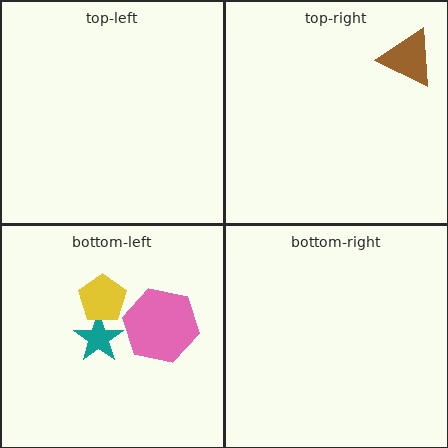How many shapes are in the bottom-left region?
3.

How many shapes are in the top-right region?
1.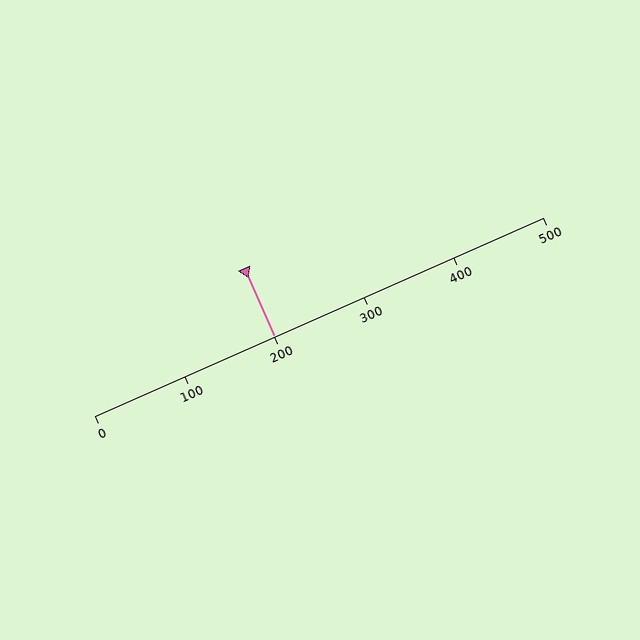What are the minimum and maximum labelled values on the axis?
The axis runs from 0 to 500.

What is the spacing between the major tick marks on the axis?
The major ticks are spaced 100 apart.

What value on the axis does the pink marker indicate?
The marker indicates approximately 200.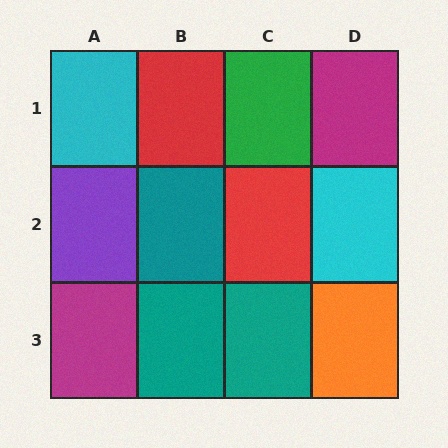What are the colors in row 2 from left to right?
Purple, teal, red, cyan.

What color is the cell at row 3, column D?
Orange.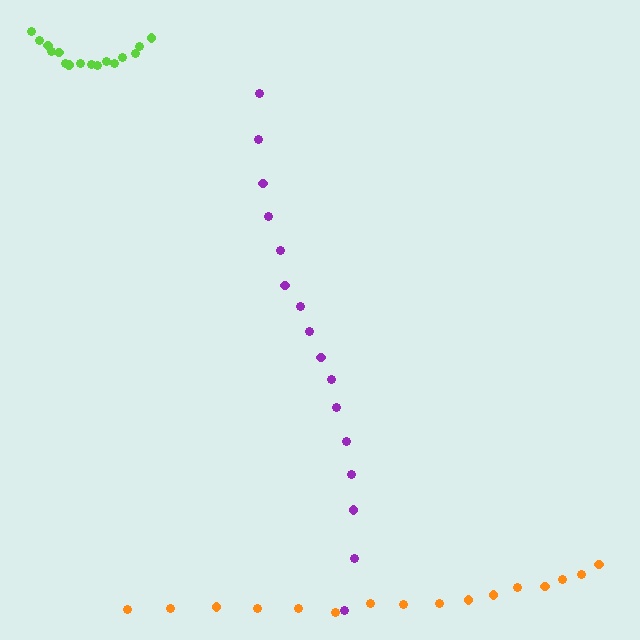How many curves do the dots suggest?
There are 3 distinct paths.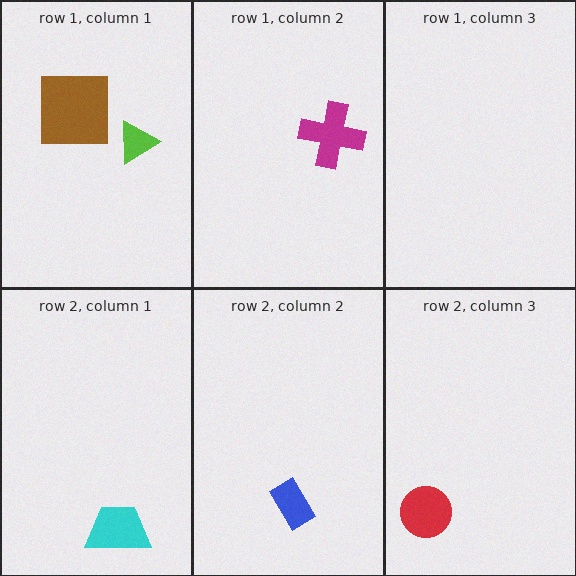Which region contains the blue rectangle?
The row 2, column 2 region.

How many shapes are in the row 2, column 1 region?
1.